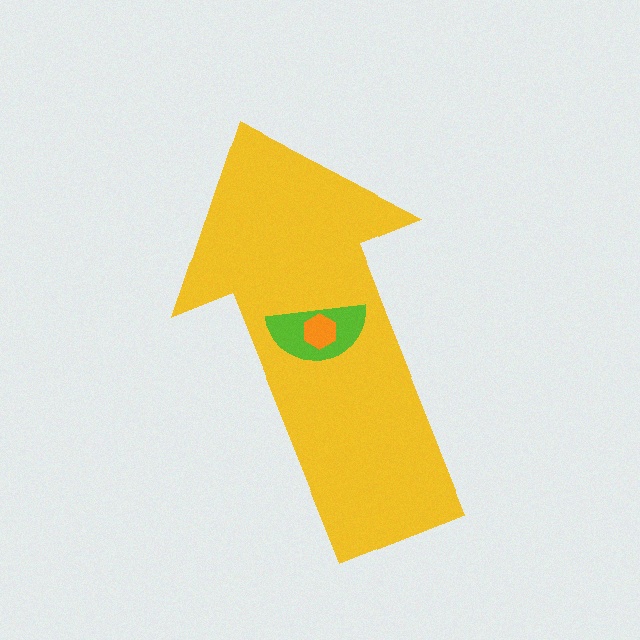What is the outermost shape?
The yellow arrow.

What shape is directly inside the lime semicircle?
The orange hexagon.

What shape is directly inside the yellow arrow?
The lime semicircle.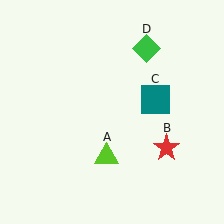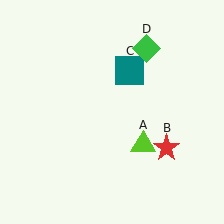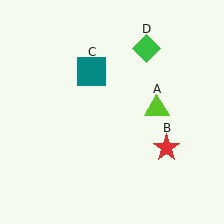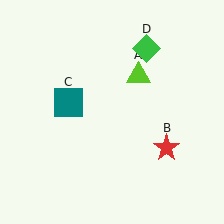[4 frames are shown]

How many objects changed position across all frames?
2 objects changed position: lime triangle (object A), teal square (object C).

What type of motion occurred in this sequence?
The lime triangle (object A), teal square (object C) rotated counterclockwise around the center of the scene.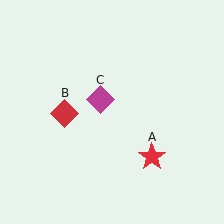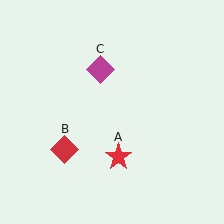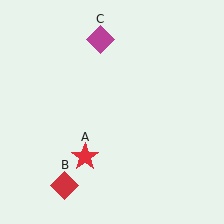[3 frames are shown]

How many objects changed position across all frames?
3 objects changed position: red star (object A), red diamond (object B), magenta diamond (object C).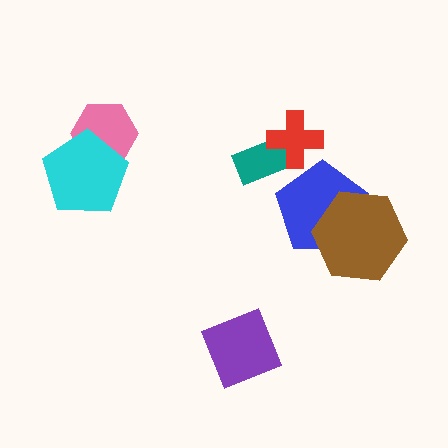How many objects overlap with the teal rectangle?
1 object overlaps with the teal rectangle.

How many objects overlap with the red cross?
1 object overlaps with the red cross.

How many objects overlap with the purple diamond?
0 objects overlap with the purple diamond.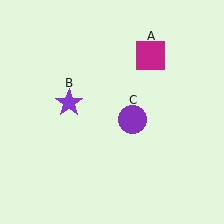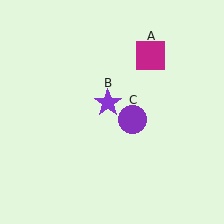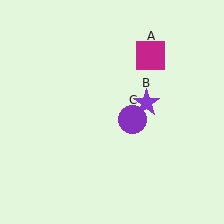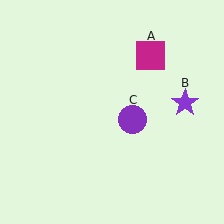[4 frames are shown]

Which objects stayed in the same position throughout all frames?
Magenta square (object A) and purple circle (object C) remained stationary.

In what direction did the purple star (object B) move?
The purple star (object B) moved right.